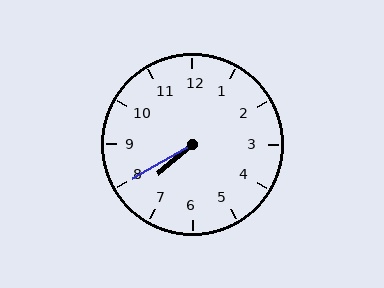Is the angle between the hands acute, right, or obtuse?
It is acute.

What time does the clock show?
7:40.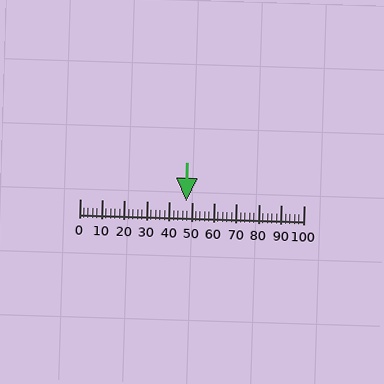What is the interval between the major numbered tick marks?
The major tick marks are spaced 10 units apart.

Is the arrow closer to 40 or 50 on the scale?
The arrow is closer to 50.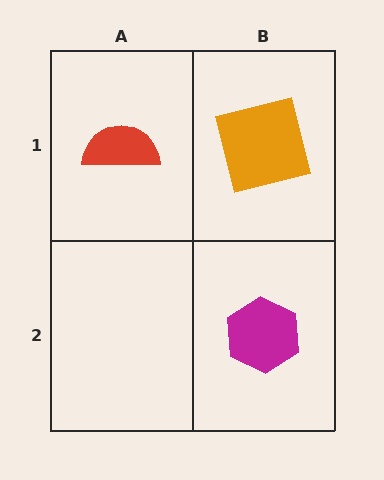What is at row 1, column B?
An orange square.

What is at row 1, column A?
A red semicircle.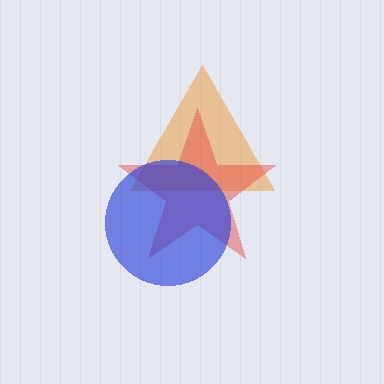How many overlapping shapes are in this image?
There are 3 overlapping shapes in the image.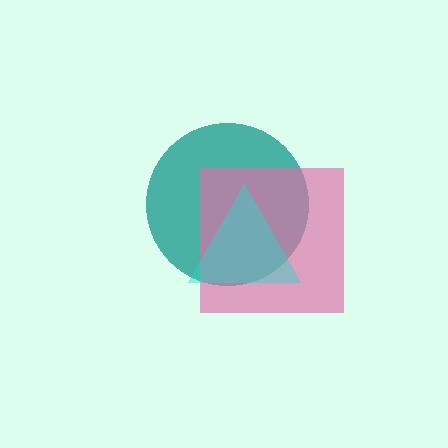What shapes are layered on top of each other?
The layered shapes are: a teal circle, a pink square, a cyan triangle.